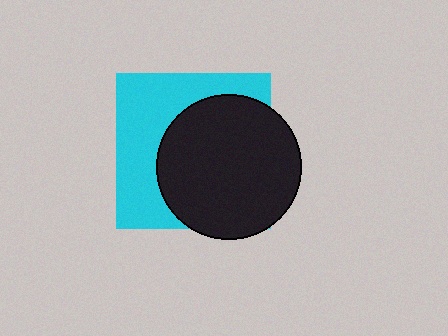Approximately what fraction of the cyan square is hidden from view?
Roughly 56% of the cyan square is hidden behind the black circle.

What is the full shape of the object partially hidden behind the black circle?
The partially hidden object is a cyan square.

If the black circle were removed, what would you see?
You would see the complete cyan square.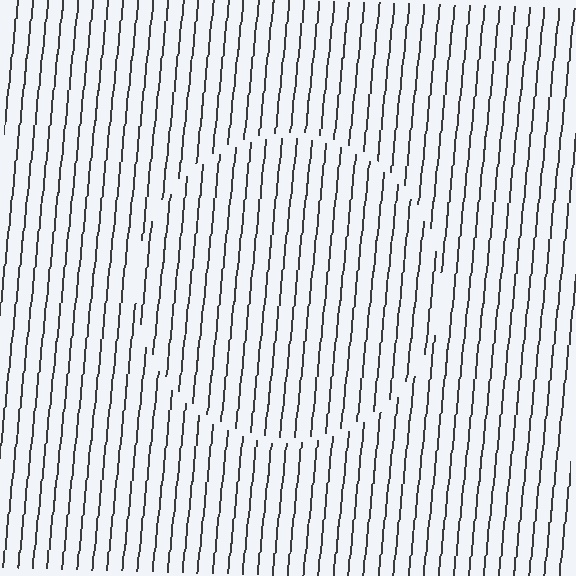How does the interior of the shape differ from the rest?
The interior of the shape contains the same grating, shifted by half a period — the contour is defined by the phase discontinuity where line-ends from the inner and outer gratings abut.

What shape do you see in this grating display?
An illusory circle. The interior of the shape contains the same grating, shifted by half a period — the contour is defined by the phase discontinuity where line-ends from the inner and outer gratings abut.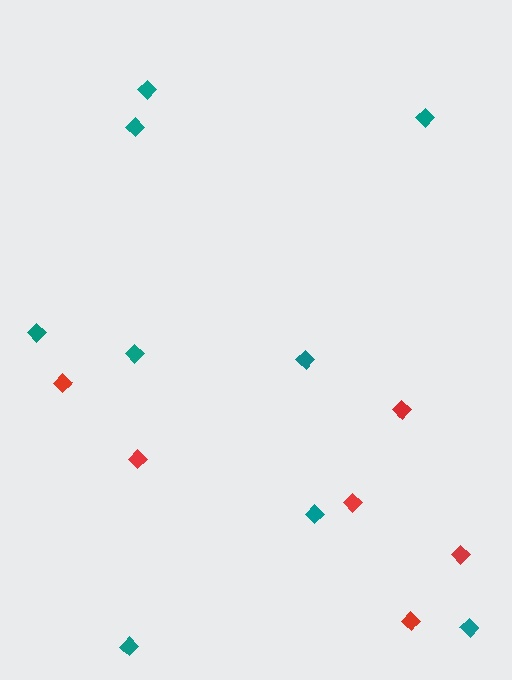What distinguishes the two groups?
There are 2 groups: one group of red diamonds (6) and one group of teal diamonds (9).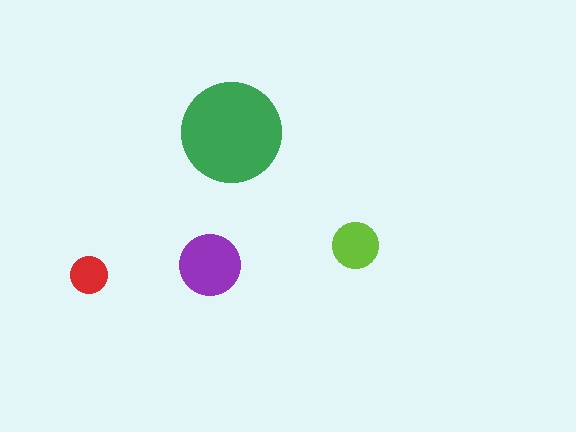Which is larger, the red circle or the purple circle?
The purple one.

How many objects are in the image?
There are 4 objects in the image.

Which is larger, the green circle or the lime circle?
The green one.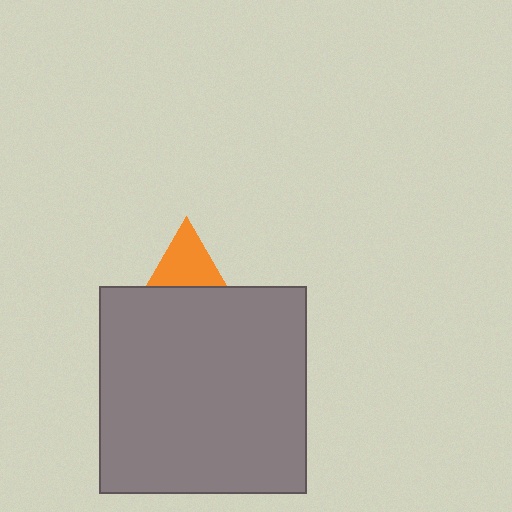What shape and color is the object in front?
The object in front is a gray square.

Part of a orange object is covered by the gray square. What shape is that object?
It is a triangle.